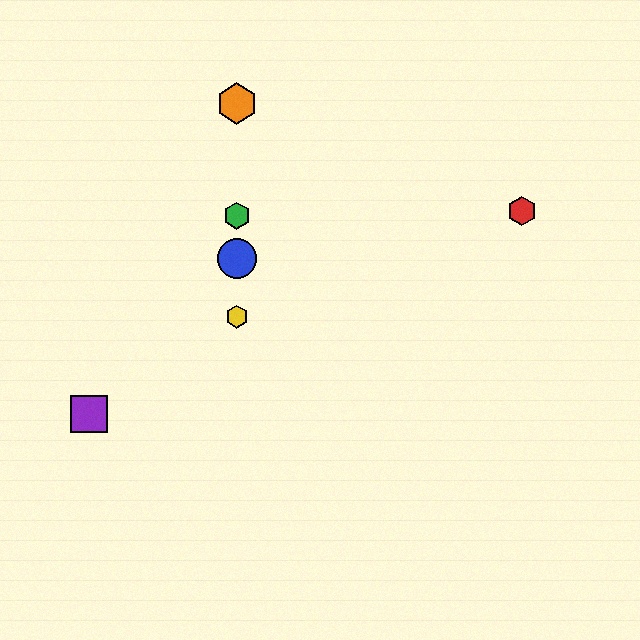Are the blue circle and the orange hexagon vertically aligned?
Yes, both are at x≈237.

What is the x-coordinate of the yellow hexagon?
The yellow hexagon is at x≈237.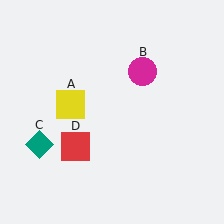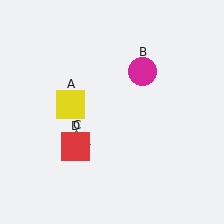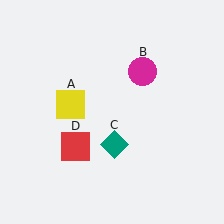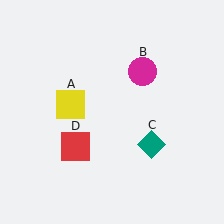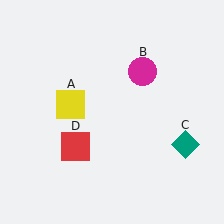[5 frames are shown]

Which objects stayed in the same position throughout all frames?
Yellow square (object A) and magenta circle (object B) and red square (object D) remained stationary.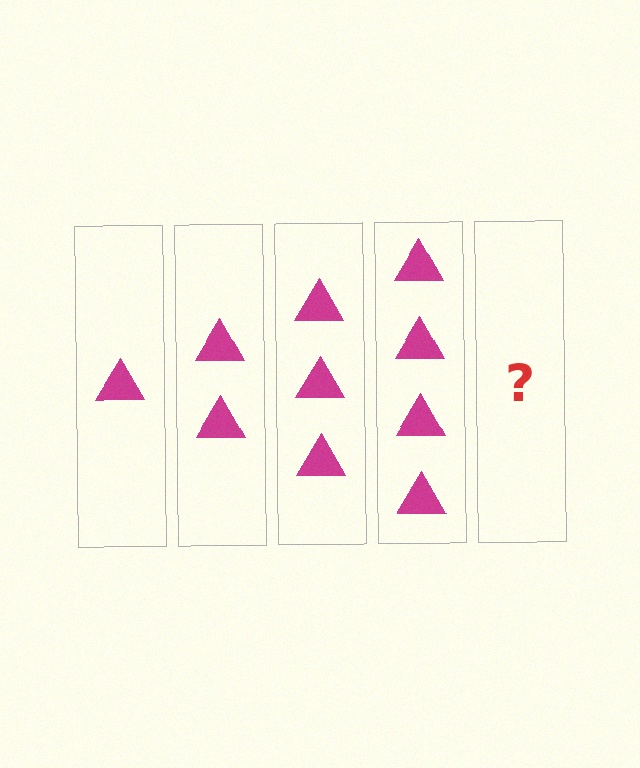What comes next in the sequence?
The next element should be 5 triangles.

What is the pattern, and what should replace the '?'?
The pattern is that each step adds one more triangle. The '?' should be 5 triangles.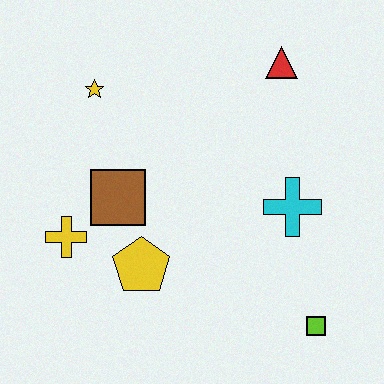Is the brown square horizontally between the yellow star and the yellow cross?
No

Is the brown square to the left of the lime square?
Yes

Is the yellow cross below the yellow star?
Yes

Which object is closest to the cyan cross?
The lime square is closest to the cyan cross.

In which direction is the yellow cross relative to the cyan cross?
The yellow cross is to the left of the cyan cross.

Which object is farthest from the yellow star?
The lime square is farthest from the yellow star.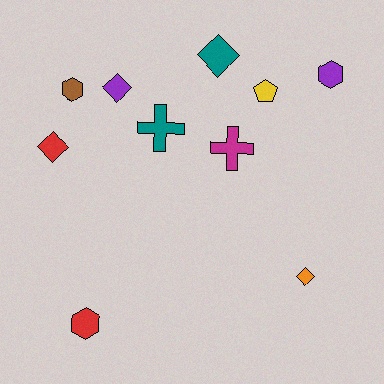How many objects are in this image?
There are 10 objects.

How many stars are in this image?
There are no stars.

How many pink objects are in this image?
There are no pink objects.